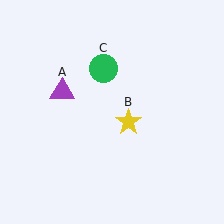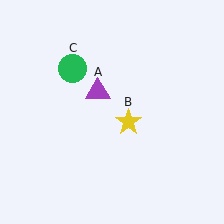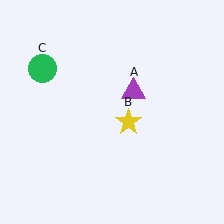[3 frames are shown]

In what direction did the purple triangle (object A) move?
The purple triangle (object A) moved right.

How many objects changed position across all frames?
2 objects changed position: purple triangle (object A), green circle (object C).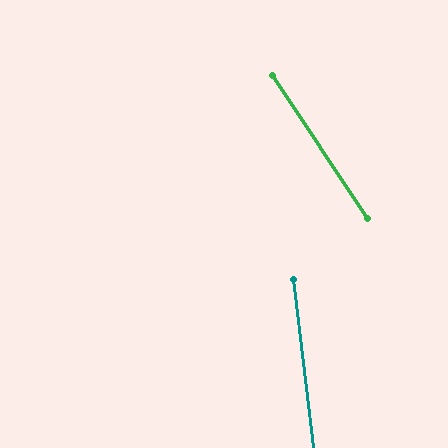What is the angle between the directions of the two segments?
Approximately 27 degrees.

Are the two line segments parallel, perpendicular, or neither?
Neither parallel nor perpendicular — they differ by about 27°.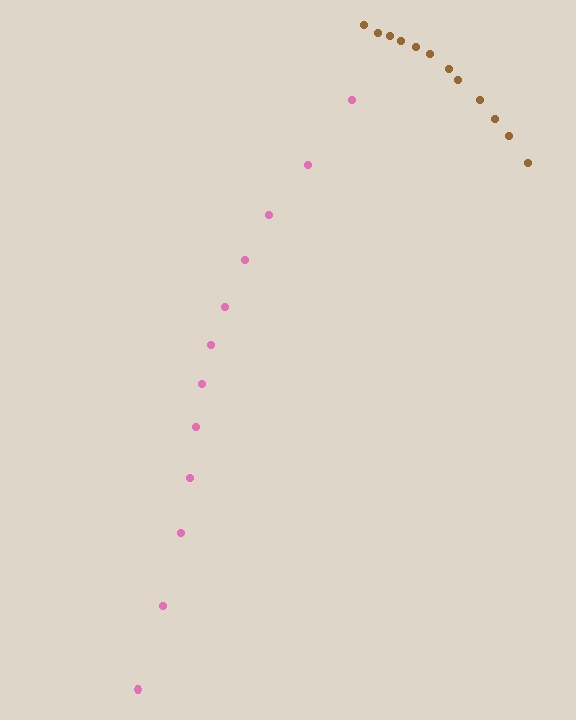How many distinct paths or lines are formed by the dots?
There are 2 distinct paths.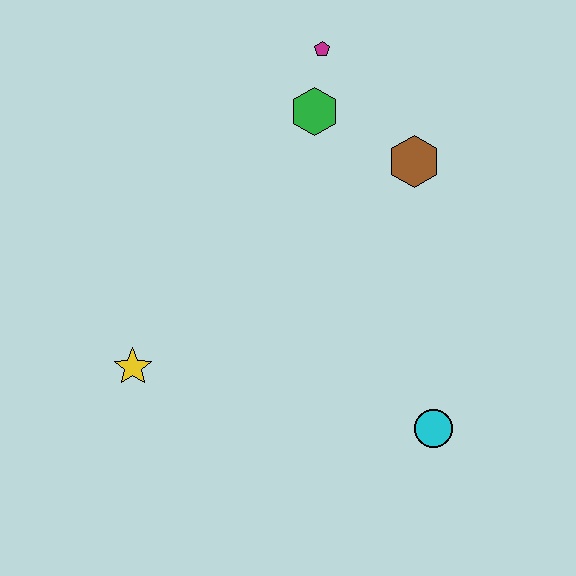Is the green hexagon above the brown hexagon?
Yes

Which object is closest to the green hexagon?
The magenta pentagon is closest to the green hexagon.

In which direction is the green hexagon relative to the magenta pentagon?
The green hexagon is below the magenta pentagon.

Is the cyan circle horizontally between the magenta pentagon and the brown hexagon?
No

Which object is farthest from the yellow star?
The magenta pentagon is farthest from the yellow star.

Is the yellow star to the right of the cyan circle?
No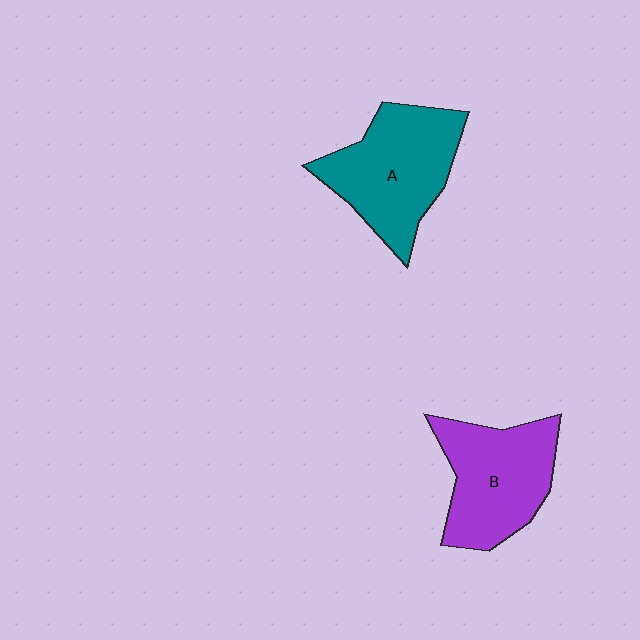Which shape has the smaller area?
Shape B (purple).